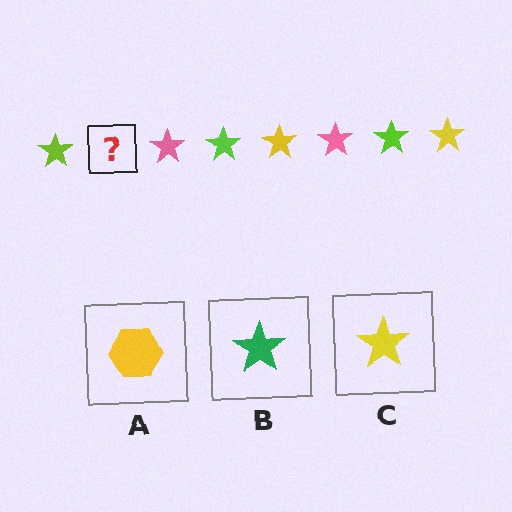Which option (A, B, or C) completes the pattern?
C.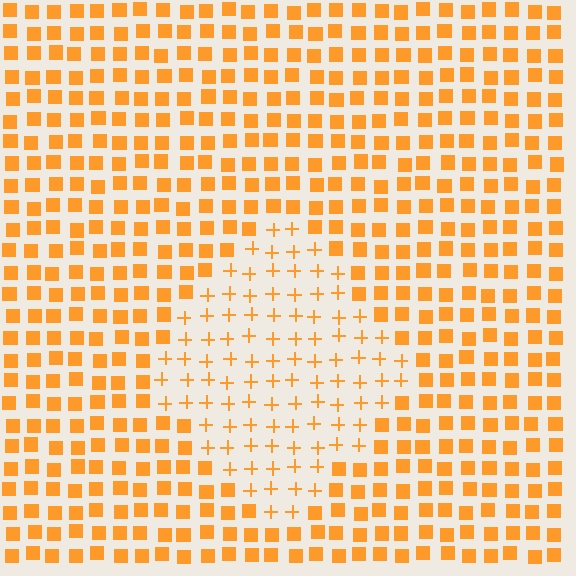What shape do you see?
I see a diamond.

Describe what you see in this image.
The image is filled with small orange elements arranged in a uniform grid. A diamond-shaped region contains plus signs, while the surrounding area contains squares. The boundary is defined purely by the change in element shape.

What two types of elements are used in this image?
The image uses plus signs inside the diamond region and squares outside it.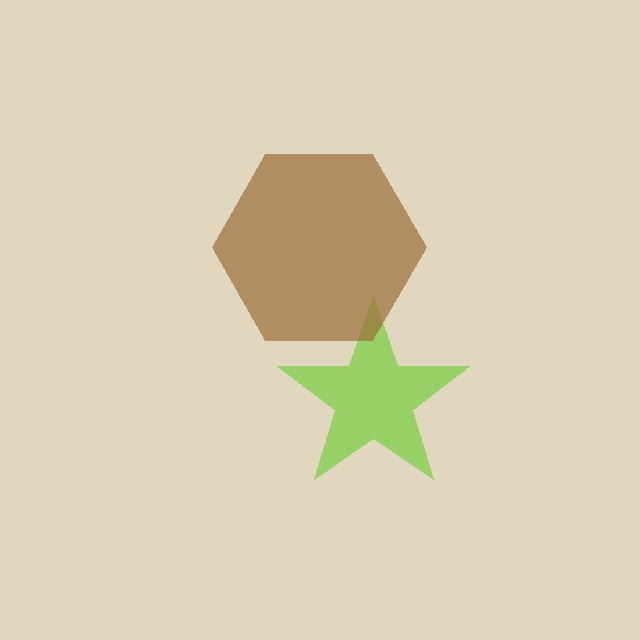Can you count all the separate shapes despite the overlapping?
Yes, there are 2 separate shapes.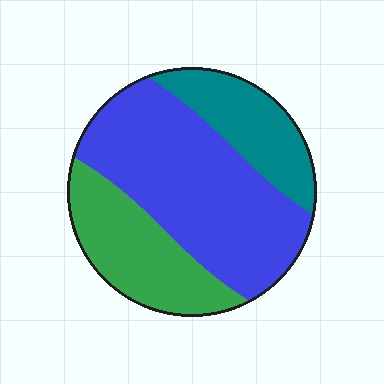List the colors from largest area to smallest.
From largest to smallest: blue, green, teal.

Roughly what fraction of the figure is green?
Green takes up between a sixth and a third of the figure.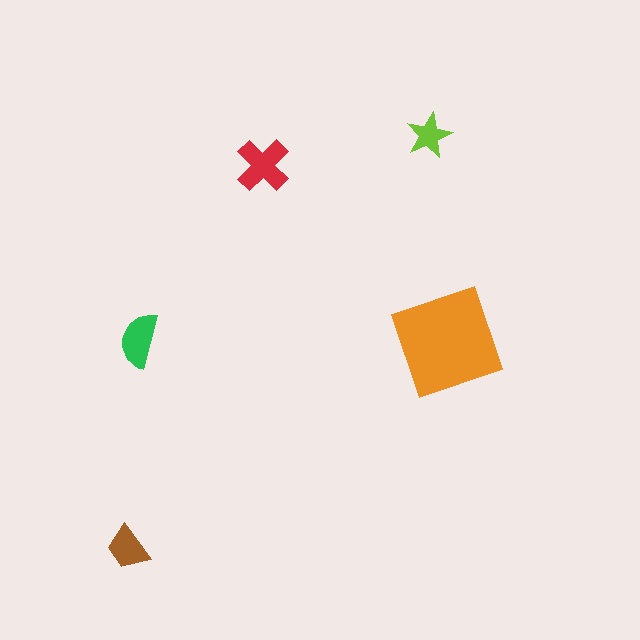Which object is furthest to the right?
The orange square is rightmost.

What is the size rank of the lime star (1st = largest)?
5th.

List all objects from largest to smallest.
The orange square, the red cross, the green semicircle, the brown trapezoid, the lime star.